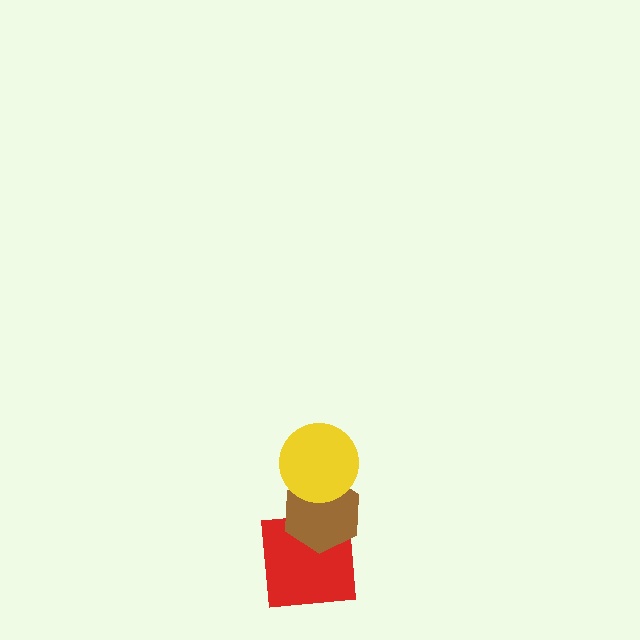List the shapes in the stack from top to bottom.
From top to bottom: the yellow circle, the brown hexagon, the red square.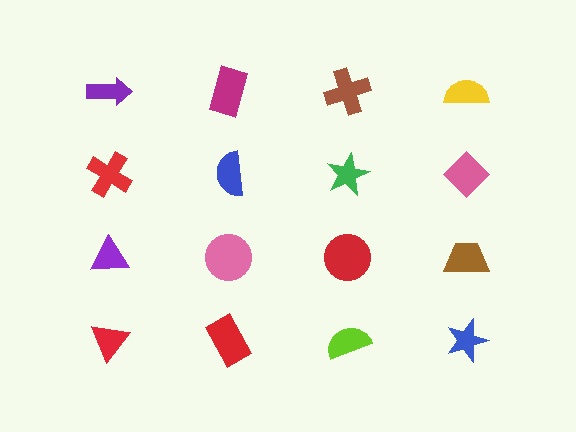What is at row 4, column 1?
A red triangle.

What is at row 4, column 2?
A red rectangle.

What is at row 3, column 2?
A pink circle.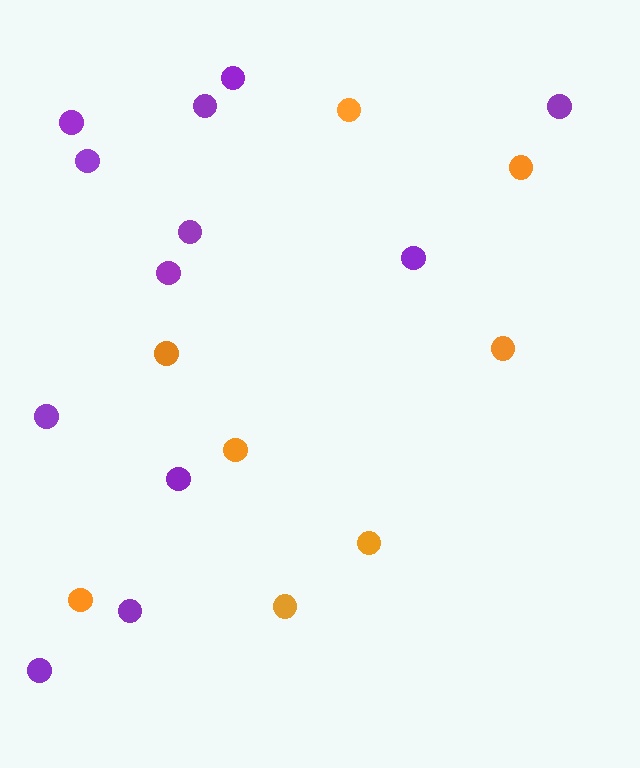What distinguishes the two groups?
There are 2 groups: one group of orange circles (8) and one group of purple circles (12).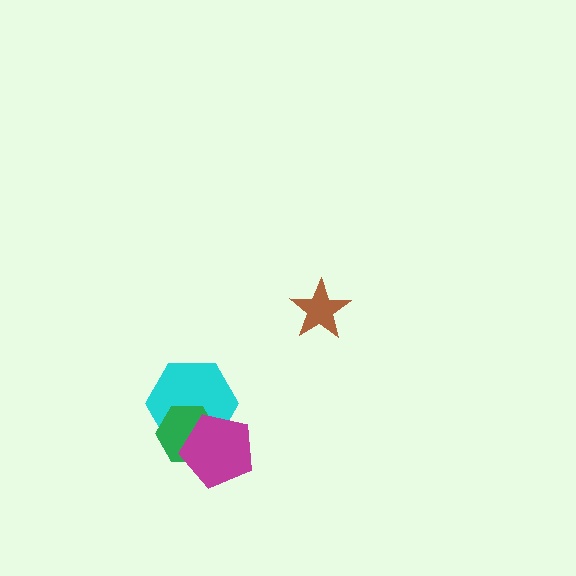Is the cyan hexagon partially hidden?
Yes, it is partially covered by another shape.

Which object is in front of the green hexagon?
The magenta pentagon is in front of the green hexagon.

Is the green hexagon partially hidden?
Yes, it is partially covered by another shape.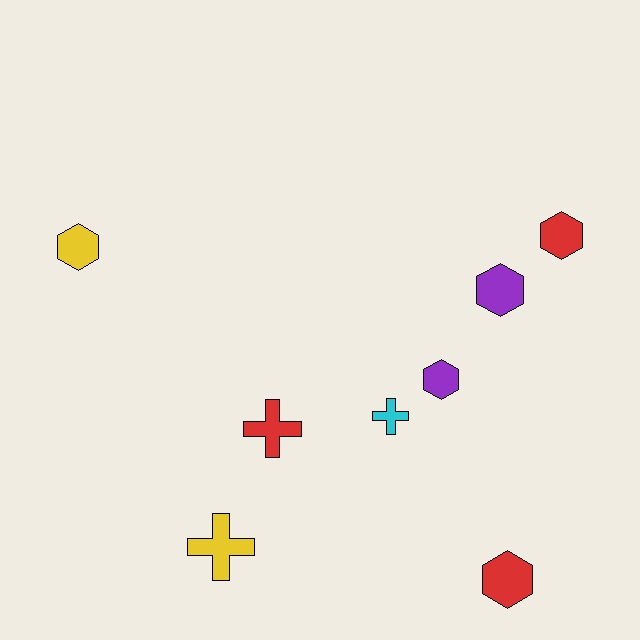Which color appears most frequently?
Red, with 3 objects.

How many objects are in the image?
There are 8 objects.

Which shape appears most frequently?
Hexagon, with 5 objects.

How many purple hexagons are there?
There are 2 purple hexagons.